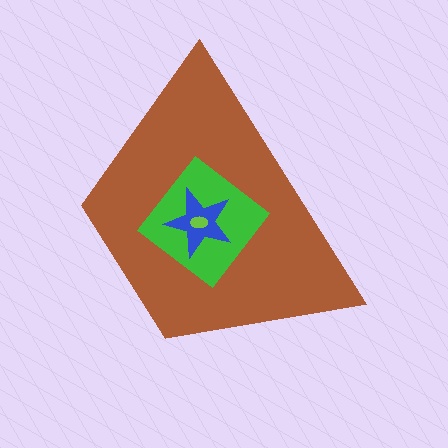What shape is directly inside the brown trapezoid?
The green diamond.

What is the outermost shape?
The brown trapezoid.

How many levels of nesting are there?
4.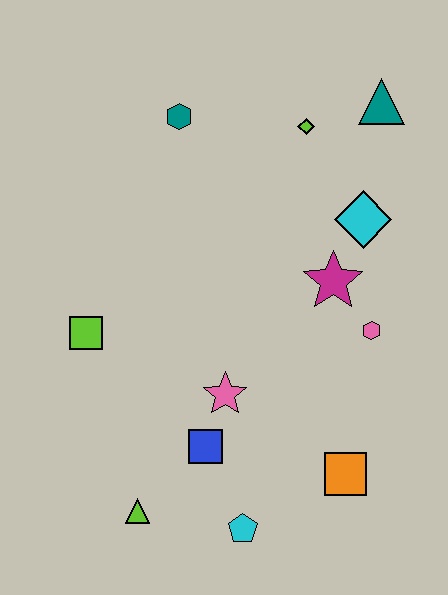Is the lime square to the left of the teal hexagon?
Yes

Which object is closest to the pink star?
The blue square is closest to the pink star.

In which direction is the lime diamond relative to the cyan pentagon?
The lime diamond is above the cyan pentagon.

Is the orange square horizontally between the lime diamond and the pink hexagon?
Yes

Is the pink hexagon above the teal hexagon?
No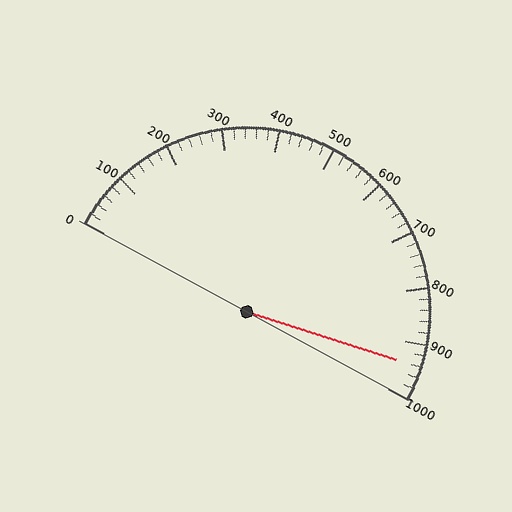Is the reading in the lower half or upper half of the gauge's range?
The reading is in the upper half of the range (0 to 1000).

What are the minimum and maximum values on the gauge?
The gauge ranges from 0 to 1000.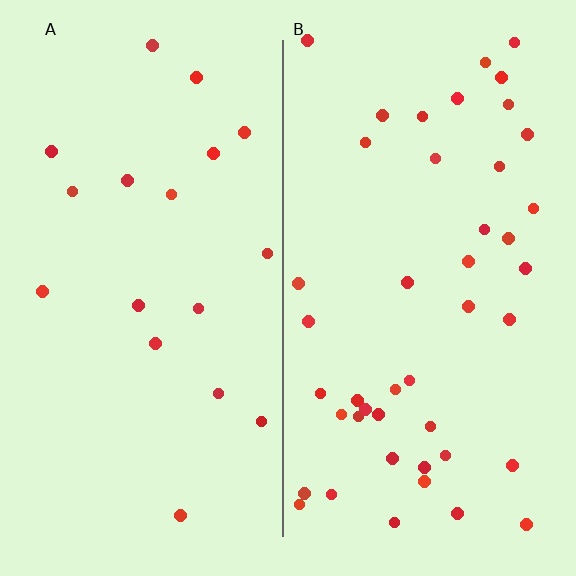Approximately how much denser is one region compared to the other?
Approximately 2.5× — region B over region A.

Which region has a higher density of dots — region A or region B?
B (the right).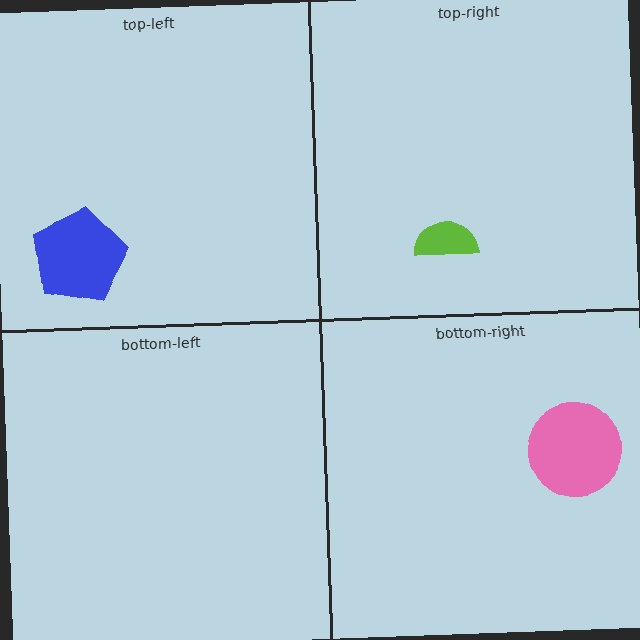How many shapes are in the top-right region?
1.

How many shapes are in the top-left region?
1.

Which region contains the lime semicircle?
The top-right region.